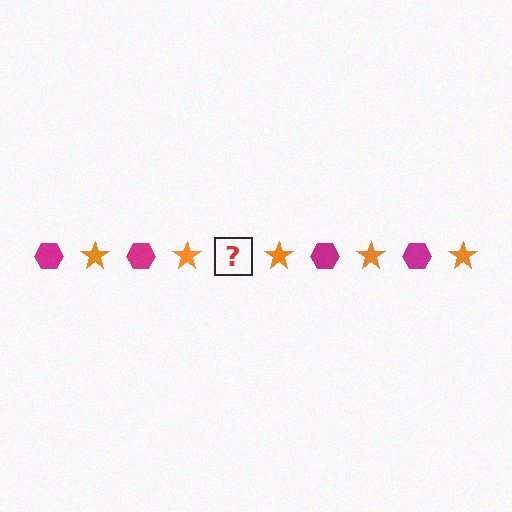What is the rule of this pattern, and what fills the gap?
The rule is that the pattern alternates between magenta hexagon and orange star. The gap should be filled with a magenta hexagon.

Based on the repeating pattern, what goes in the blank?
The blank should be a magenta hexagon.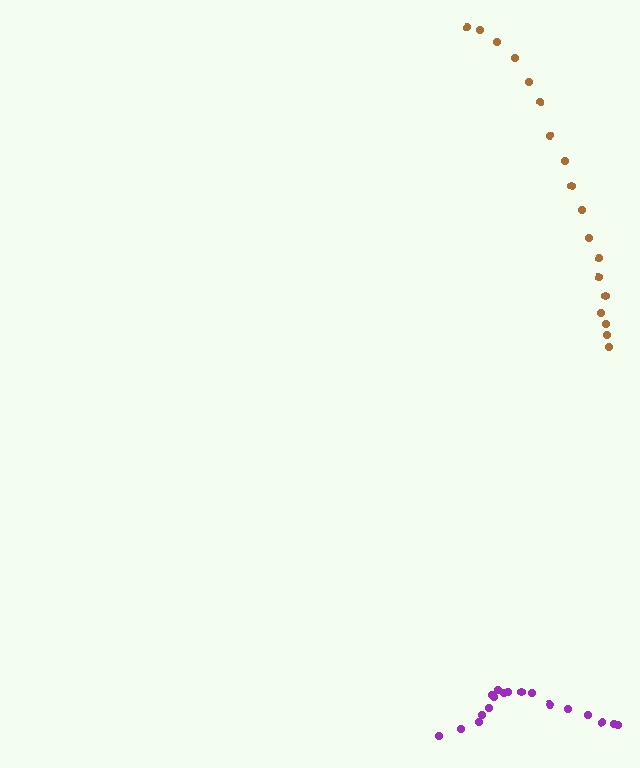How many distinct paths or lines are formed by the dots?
There are 2 distinct paths.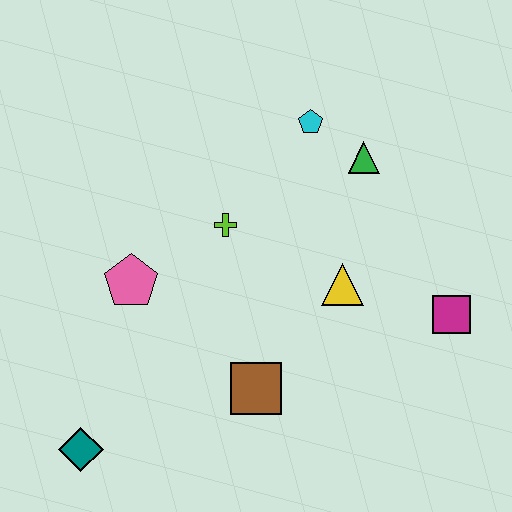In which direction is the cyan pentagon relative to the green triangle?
The cyan pentagon is to the left of the green triangle.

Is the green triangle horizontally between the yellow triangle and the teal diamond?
No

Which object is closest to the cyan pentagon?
The green triangle is closest to the cyan pentagon.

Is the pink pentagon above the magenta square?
Yes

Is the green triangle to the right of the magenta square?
No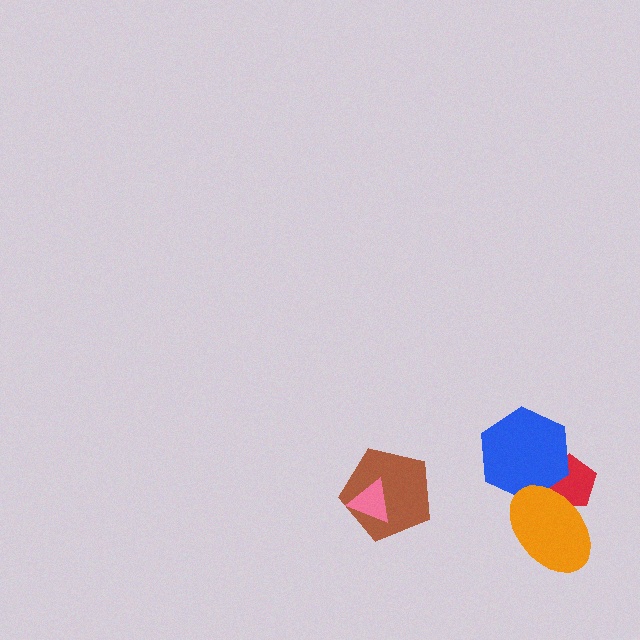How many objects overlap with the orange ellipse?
2 objects overlap with the orange ellipse.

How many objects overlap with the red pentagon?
2 objects overlap with the red pentagon.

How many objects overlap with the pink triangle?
1 object overlaps with the pink triangle.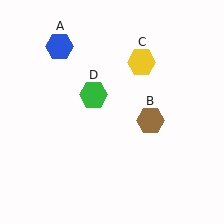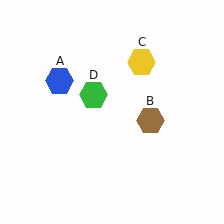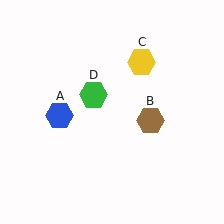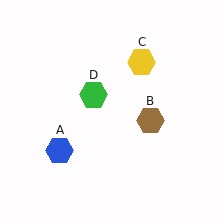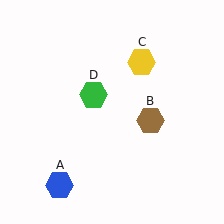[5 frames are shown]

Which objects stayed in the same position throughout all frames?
Brown hexagon (object B) and yellow hexagon (object C) and green hexagon (object D) remained stationary.